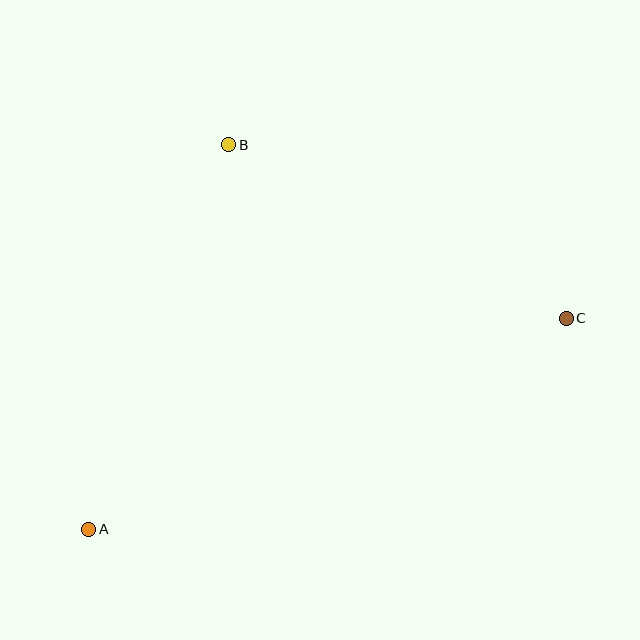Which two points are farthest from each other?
Points A and C are farthest from each other.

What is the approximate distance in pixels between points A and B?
The distance between A and B is approximately 409 pixels.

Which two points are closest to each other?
Points B and C are closest to each other.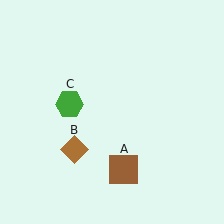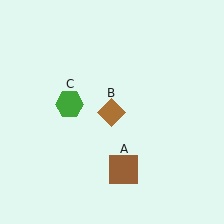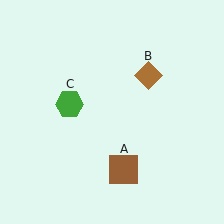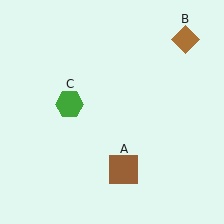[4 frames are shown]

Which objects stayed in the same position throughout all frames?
Brown square (object A) and green hexagon (object C) remained stationary.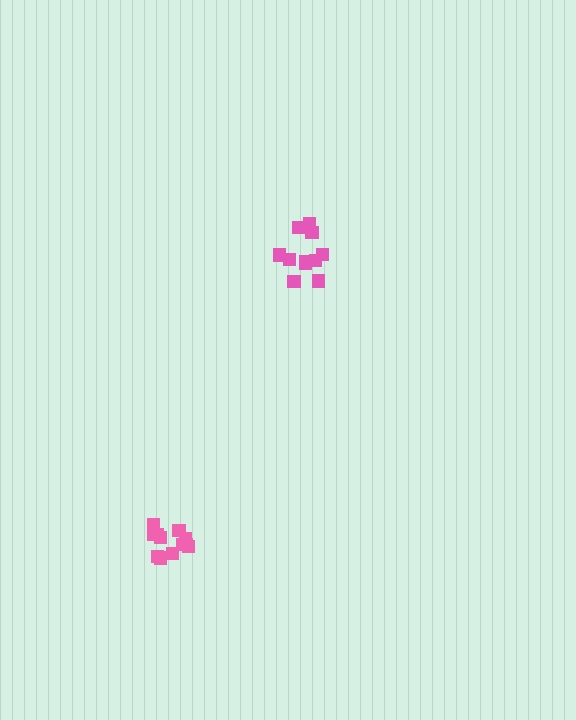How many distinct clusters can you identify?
There are 2 distinct clusters.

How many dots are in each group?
Group 1: 11 dots, Group 2: 12 dots (23 total).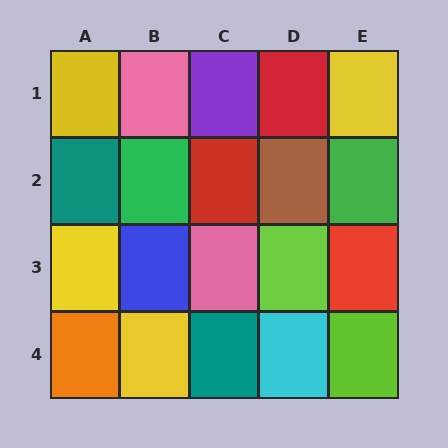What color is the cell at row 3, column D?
Lime.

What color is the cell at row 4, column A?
Orange.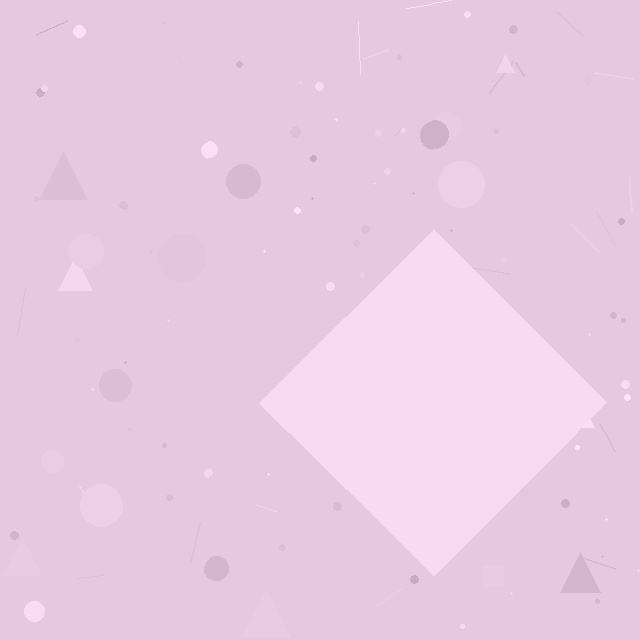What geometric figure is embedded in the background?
A diamond is embedded in the background.